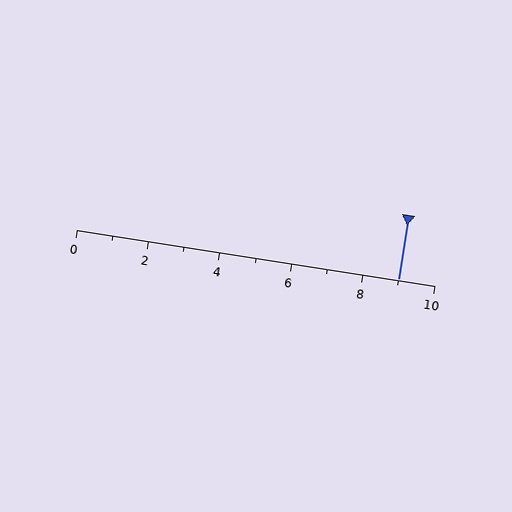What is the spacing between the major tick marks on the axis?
The major ticks are spaced 2 apart.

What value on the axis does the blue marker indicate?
The marker indicates approximately 9.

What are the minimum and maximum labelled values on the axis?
The axis runs from 0 to 10.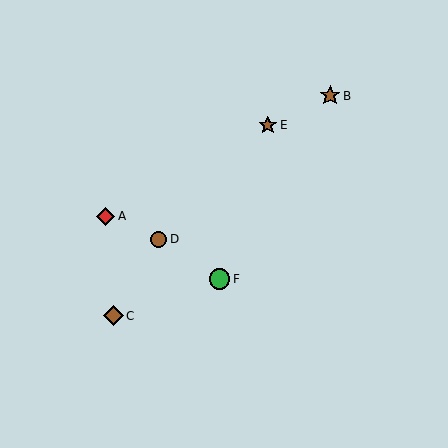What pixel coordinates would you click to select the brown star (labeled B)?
Click at (330, 96) to select the brown star B.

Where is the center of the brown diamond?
The center of the brown diamond is at (114, 316).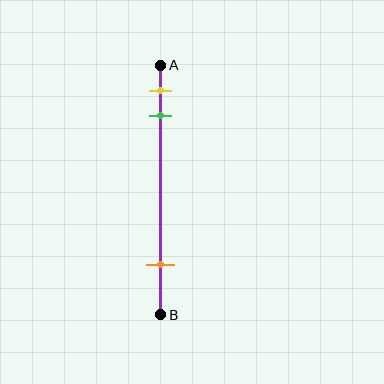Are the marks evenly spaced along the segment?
No, the marks are not evenly spaced.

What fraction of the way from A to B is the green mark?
The green mark is approximately 20% (0.2) of the way from A to B.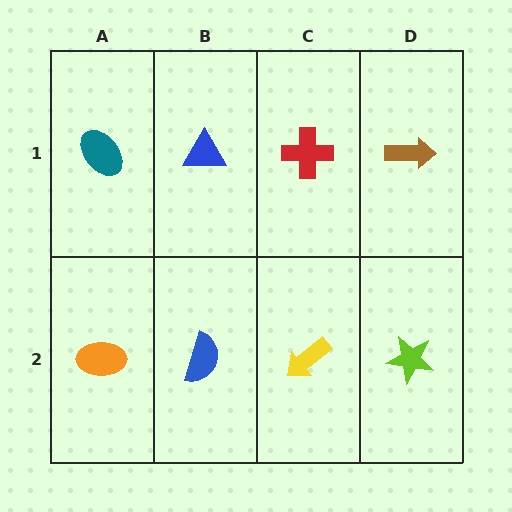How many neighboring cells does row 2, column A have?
2.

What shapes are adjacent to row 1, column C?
A yellow arrow (row 2, column C), a blue triangle (row 1, column B), a brown arrow (row 1, column D).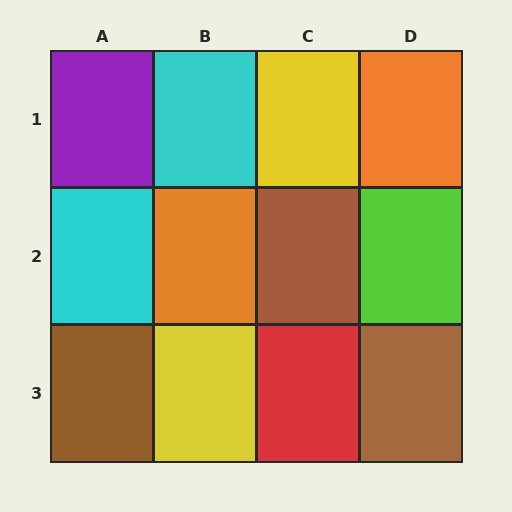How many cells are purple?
1 cell is purple.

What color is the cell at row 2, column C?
Brown.